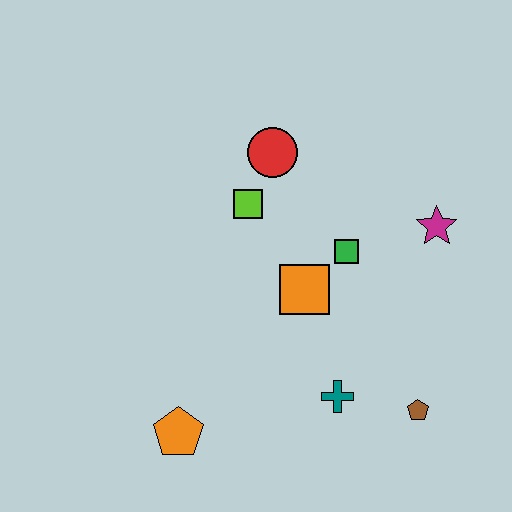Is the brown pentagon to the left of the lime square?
No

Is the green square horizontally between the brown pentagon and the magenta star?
No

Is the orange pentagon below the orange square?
Yes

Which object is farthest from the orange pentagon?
The magenta star is farthest from the orange pentagon.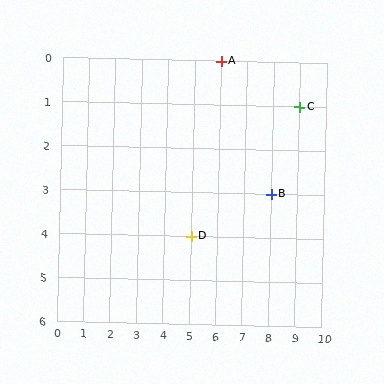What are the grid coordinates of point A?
Point A is at grid coordinates (6, 0).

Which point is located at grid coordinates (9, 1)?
Point C is at (9, 1).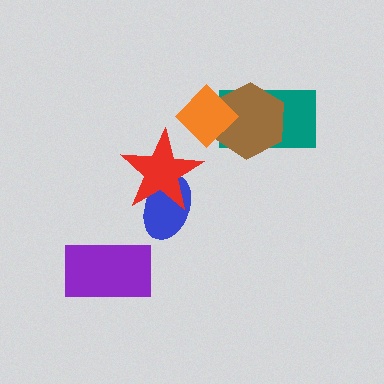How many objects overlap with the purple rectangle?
0 objects overlap with the purple rectangle.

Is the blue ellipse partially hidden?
Yes, it is partially covered by another shape.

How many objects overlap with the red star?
1 object overlaps with the red star.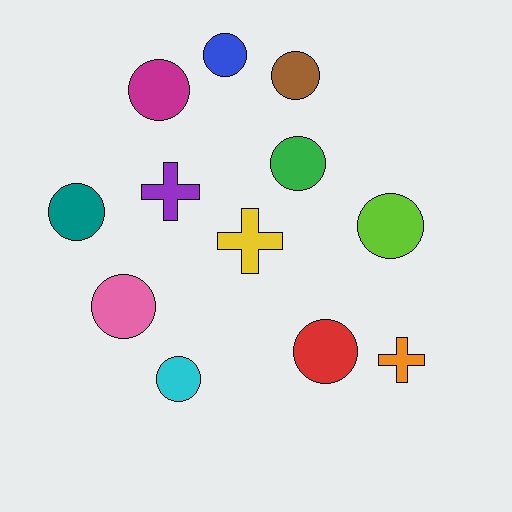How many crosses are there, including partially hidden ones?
There are 3 crosses.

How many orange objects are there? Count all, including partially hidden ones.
There is 1 orange object.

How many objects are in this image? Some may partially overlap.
There are 12 objects.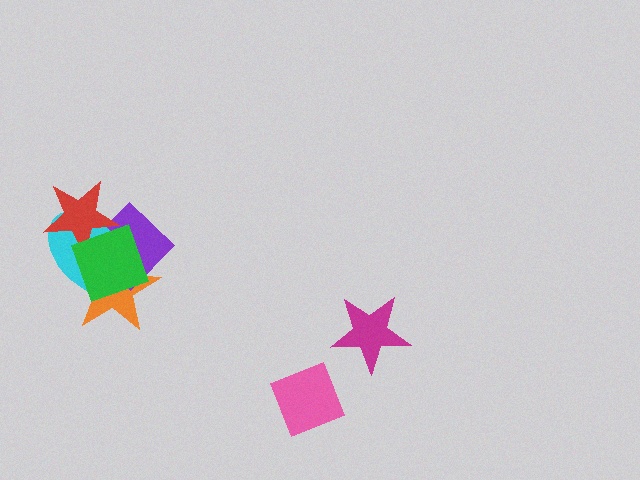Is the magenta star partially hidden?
No, no other shape covers it.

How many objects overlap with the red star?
4 objects overlap with the red star.